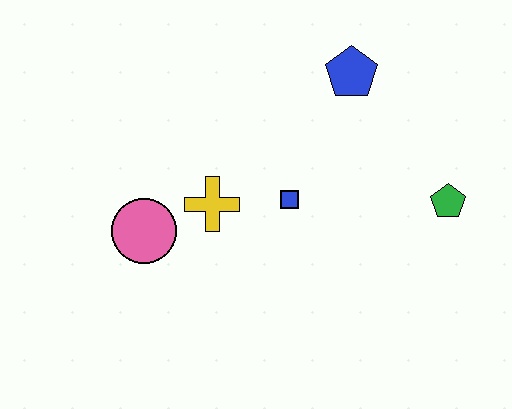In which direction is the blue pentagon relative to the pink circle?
The blue pentagon is to the right of the pink circle.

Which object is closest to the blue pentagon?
The blue square is closest to the blue pentagon.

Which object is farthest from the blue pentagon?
The pink circle is farthest from the blue pentagon.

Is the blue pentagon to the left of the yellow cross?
No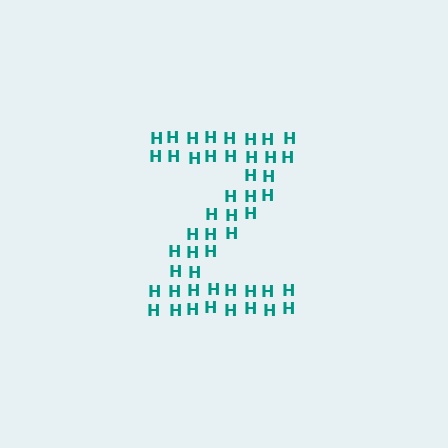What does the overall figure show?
The overall figure shows the letter Z.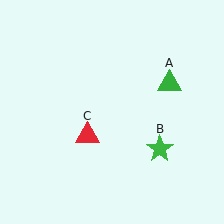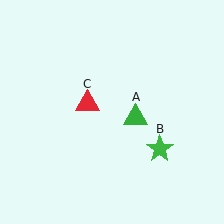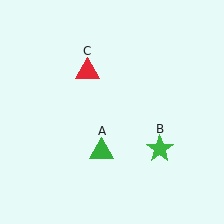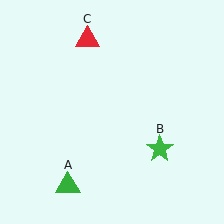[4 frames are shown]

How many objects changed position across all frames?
2 objects changed position: green triangle (object A), red triangle (object C).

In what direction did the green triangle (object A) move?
The green triangle (object A) moved down and to the left.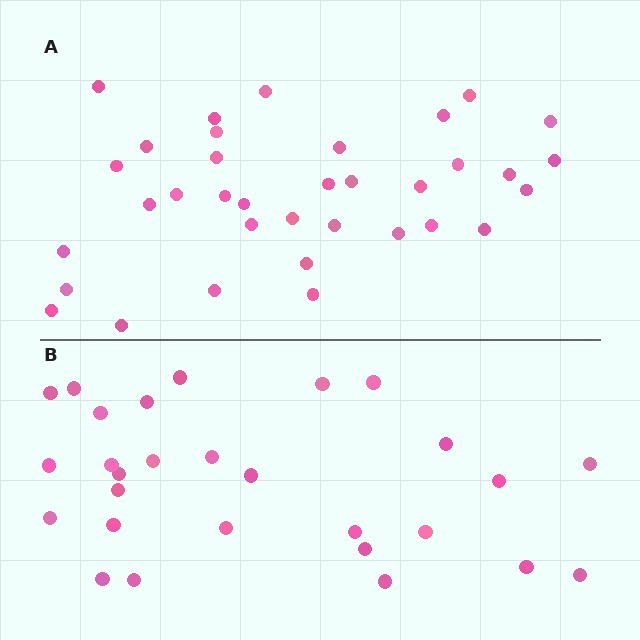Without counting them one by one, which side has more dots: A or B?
Region A (the top region) has more dots.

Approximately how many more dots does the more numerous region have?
Region A has roughly 8 or so more dots than region B.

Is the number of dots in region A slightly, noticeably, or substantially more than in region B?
Region A has noticeably more, but not dramatically so. The ratio is roughly 1.2 to 1.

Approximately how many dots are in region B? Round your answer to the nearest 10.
About 30 dots. (The exact count is 28, which rounds to 30.)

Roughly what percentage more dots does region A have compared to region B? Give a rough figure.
About 25% more.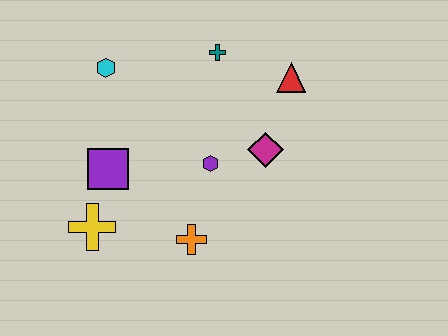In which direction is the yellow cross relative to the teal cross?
The yellow cross is below the teal cross.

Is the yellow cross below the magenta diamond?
Yes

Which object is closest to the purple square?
The yellow cross is closest to the purple square.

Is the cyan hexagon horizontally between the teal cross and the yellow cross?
Yes